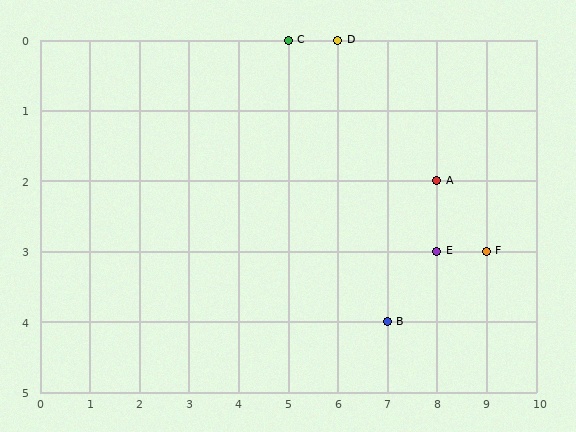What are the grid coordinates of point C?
Point C is at grid coordinates (5, 0).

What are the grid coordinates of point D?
Point D is at grid coordinates (6, 0).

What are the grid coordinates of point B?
Point B is at grid coordinates (7, 4).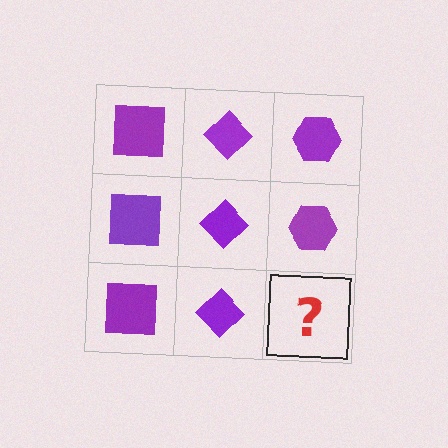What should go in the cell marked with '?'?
The missing cell should contain a purple hexagon.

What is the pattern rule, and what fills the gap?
The rule is that each column has a consistent shape. The gap should be filled with a purple hexagon.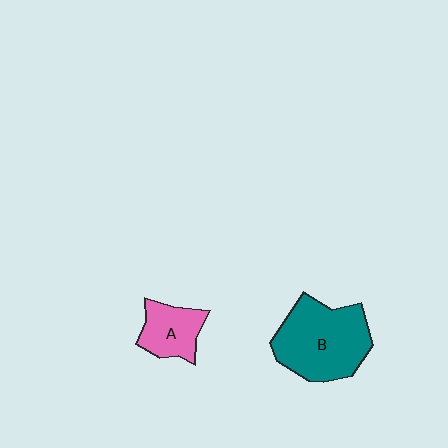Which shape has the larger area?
Shape B (teal).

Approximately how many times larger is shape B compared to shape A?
Approximately 2.1 times.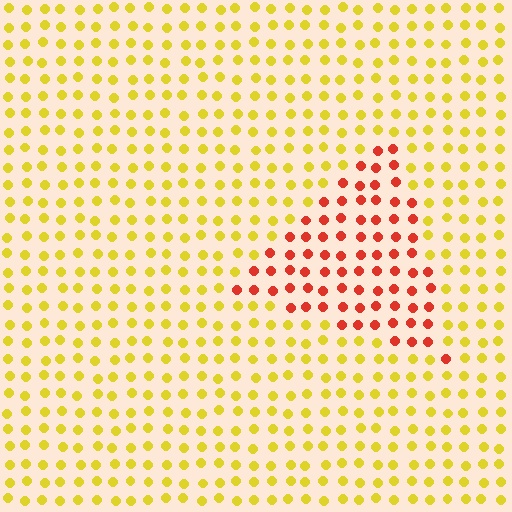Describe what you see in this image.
The image is filled with small yellow elements in a uniform arrangement. A triangle-shaped region is visible where the elements are tinted to a slightly different hue, forming a subtle color boundary.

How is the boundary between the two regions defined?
The boundary is defined purely by a slight shift in hue (about 53 degrees). Spacing, size, and orientation are identical on both sides.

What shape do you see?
I see a triangle.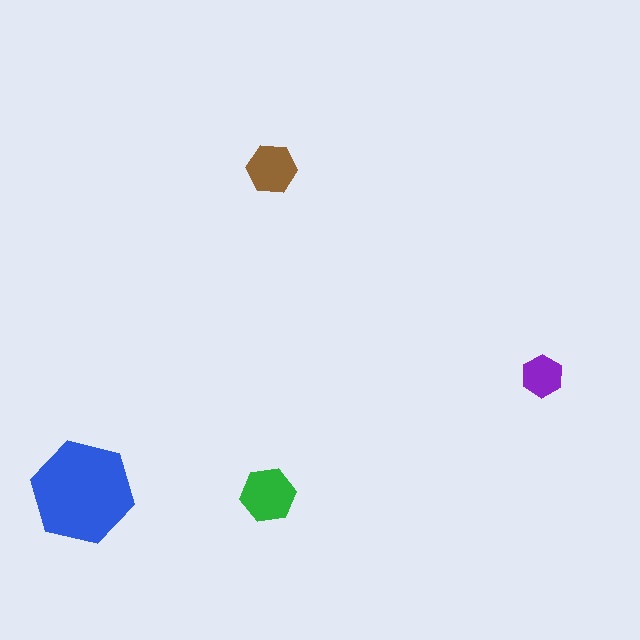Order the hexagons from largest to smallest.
the blue one, the green one, the brown one, the purple one.